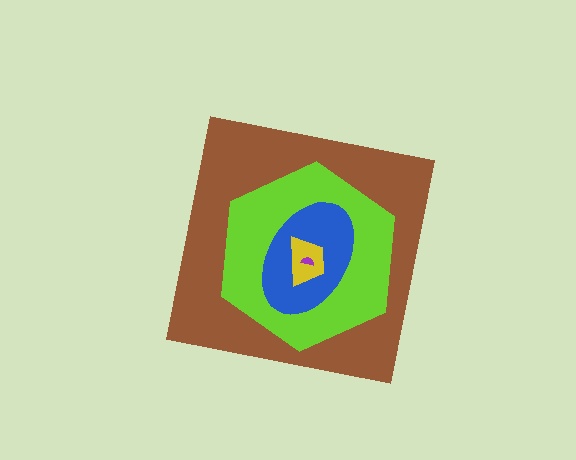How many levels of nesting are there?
5.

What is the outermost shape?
The brown square.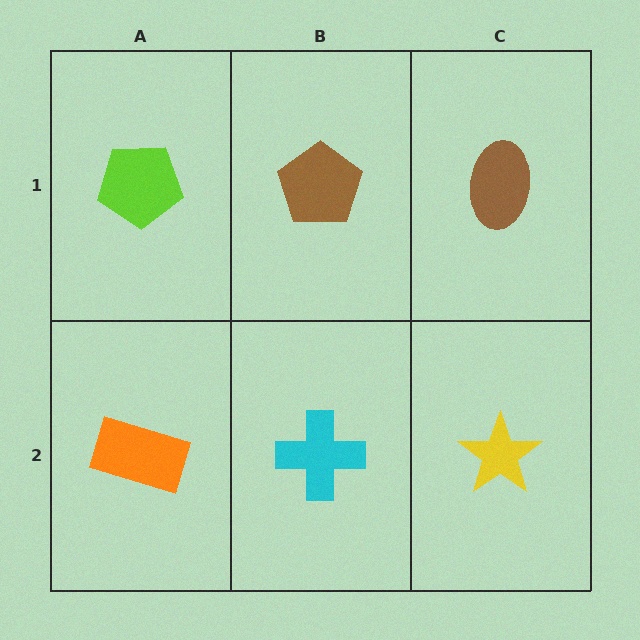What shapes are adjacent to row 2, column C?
A brown ellipse (row 1, column C), a cyan cross (row 2, column B).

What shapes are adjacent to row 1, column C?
A yellow star (row 2, column C), a brown pentagon (row 1, column B).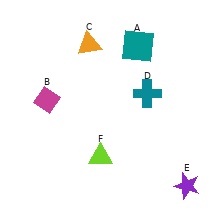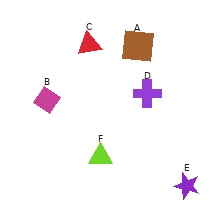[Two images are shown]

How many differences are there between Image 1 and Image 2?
There are 3 differences between the two images.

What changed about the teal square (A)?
In Image 1, A is teal. In Image 2, it changed to brown.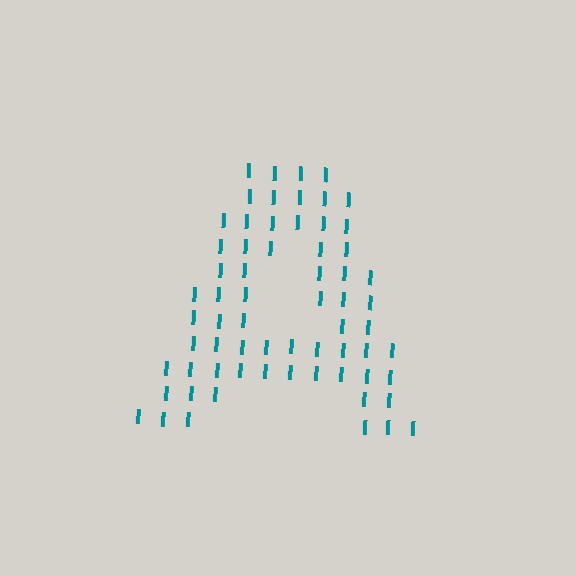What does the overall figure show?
The overall figure shows the letter A.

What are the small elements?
The small elements are letter I's.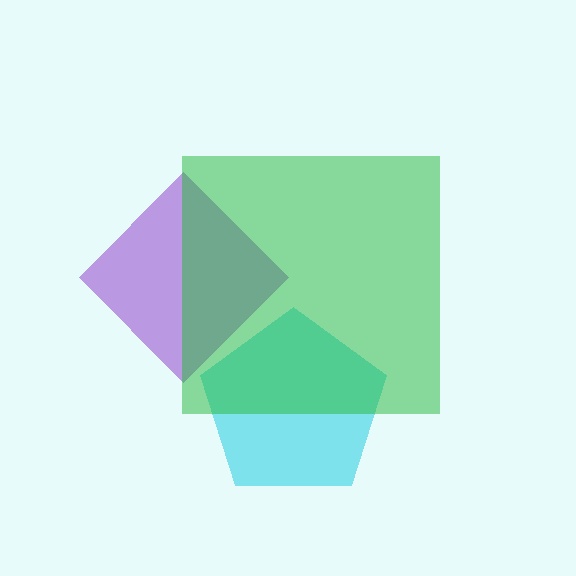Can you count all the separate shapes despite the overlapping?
Yes, there are 3 separate shapes.